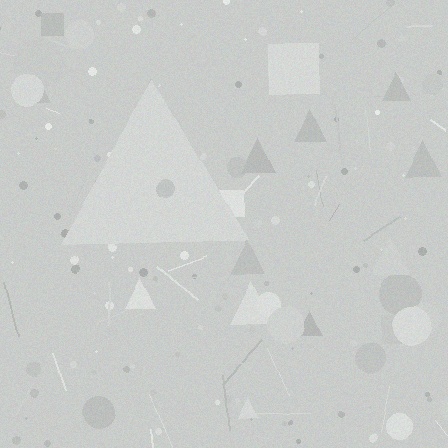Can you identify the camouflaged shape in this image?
The camouflaged shape is a triangle.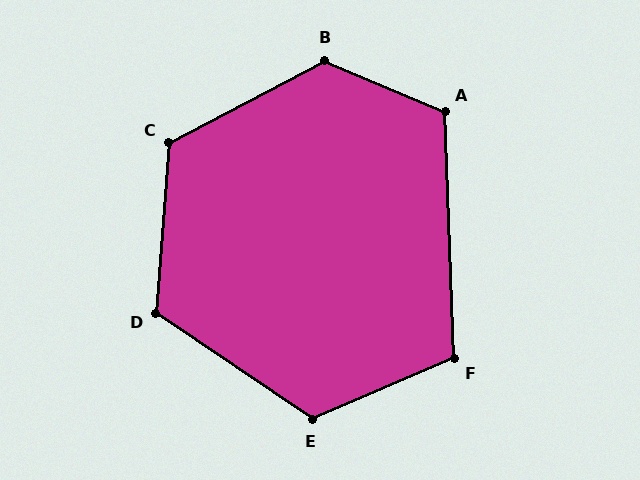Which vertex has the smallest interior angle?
F, at approximately 111 degrees.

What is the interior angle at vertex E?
Approximately 123 degrees (obtuse).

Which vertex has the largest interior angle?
B, at approximately 129 degrees.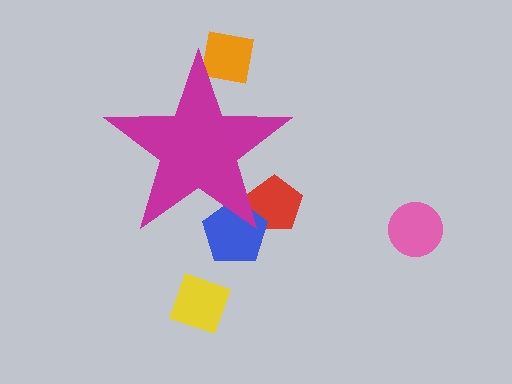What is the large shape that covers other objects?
A magenta star.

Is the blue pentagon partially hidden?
Yes, the blue pentagon is partially hidden behind the magenta star.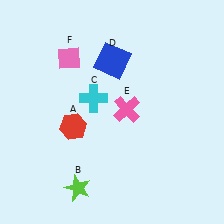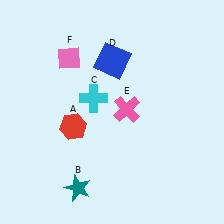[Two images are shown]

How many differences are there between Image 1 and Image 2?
There is 1 difference between the two images.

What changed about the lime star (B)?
In Image 1, B is lime. In Image 2, it changed to teal.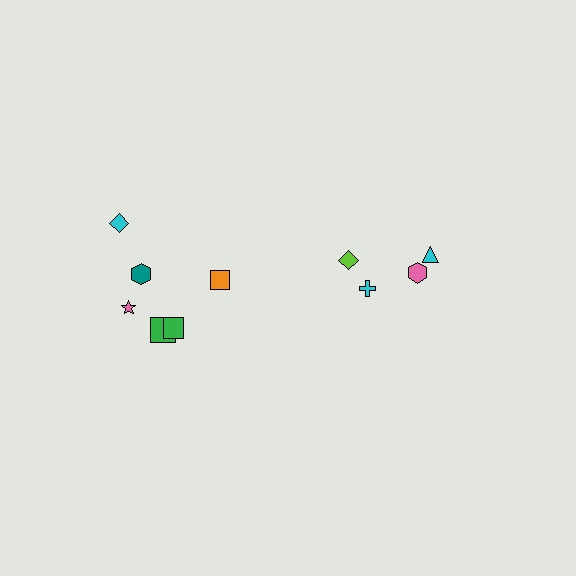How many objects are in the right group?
There are 4 objects.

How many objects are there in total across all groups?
There are 10 objects.